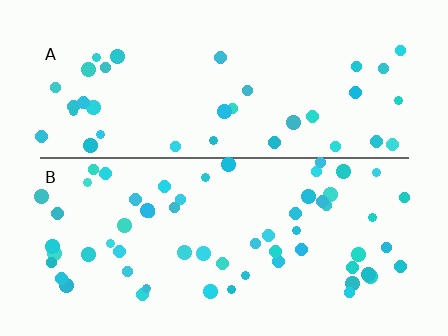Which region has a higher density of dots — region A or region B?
B (the bottom).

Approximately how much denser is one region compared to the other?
Approximately 1.6× — region B over region A.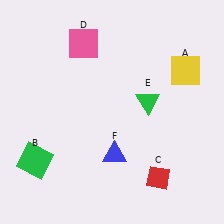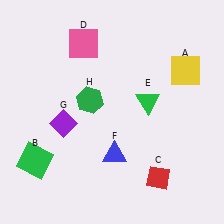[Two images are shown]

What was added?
A purple diamond (G), a green hexagon (H) were added in Image 2.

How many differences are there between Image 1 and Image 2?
There are 2 differences between the two images.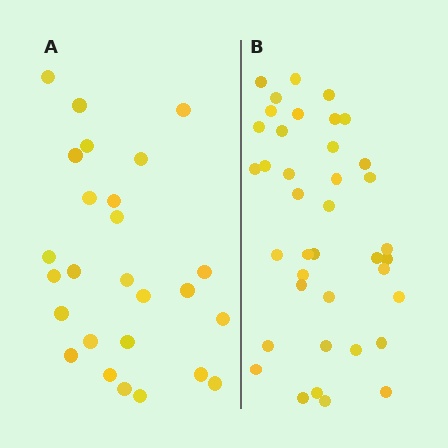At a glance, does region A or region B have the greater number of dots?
Region B (the right region) has more dots.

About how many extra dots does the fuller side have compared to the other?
Region B has approximately 15 more dots than region A.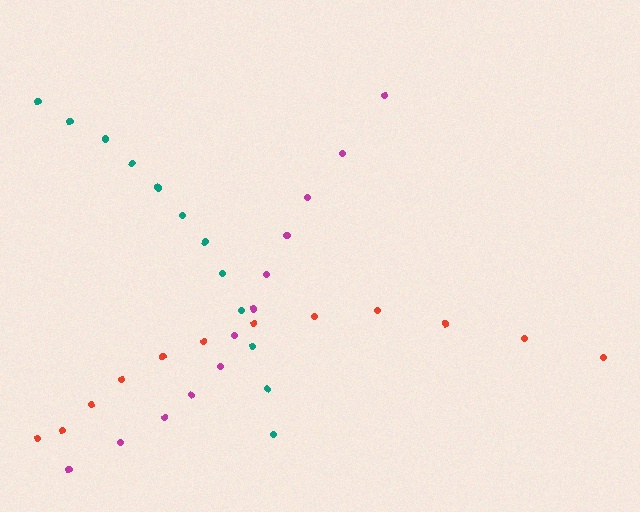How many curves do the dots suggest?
There are 3 distinct paths.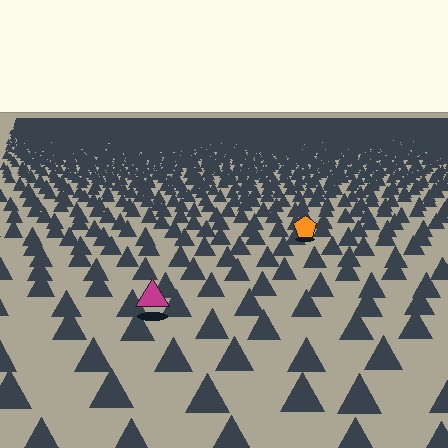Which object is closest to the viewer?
The magenta triangle is closest. The texture marks near it are larger and more spread out.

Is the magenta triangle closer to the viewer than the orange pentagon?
Yes. The magenta triangle is closer — you can tell from the texture gradient: the ground texture is coarser near it.